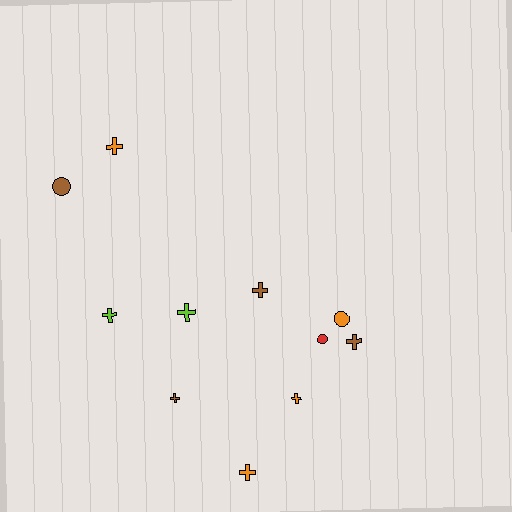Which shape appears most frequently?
Cross, with 8 objects.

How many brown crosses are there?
There are 3 brown crosses.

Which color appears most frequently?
Orange, with 4 objects.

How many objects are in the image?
There are 11 objects.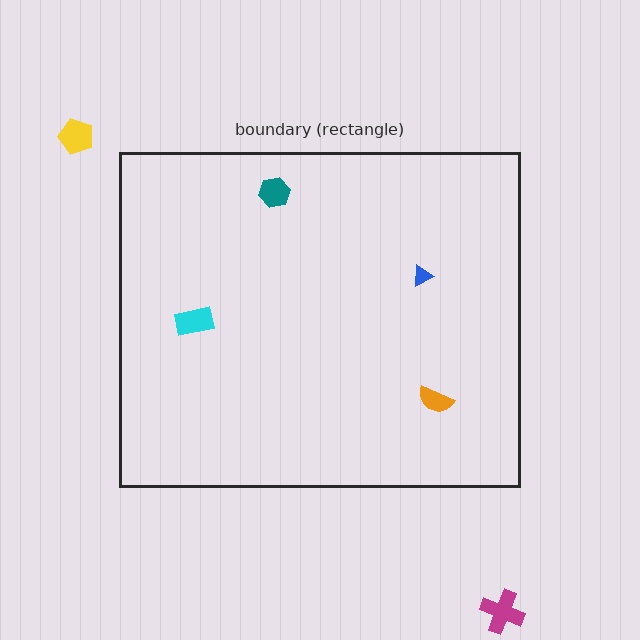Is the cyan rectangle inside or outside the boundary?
Inside.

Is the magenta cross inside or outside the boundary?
Outside.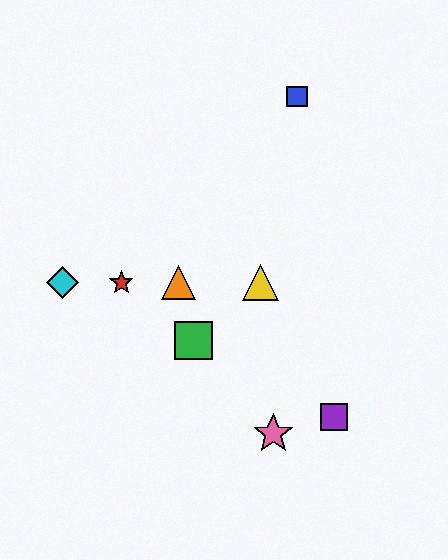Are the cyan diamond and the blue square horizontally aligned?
No, the cyan diamond is at y≈283 and the blue square is at y≈97.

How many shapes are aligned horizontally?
4 shapes (the red star, the yellow triangle, the orange triangle, the cyan diamond) are aligned horizontally.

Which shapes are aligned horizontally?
The red star, the yellow triangle, the orange triangle, the cyan diamond are aligned horizontally.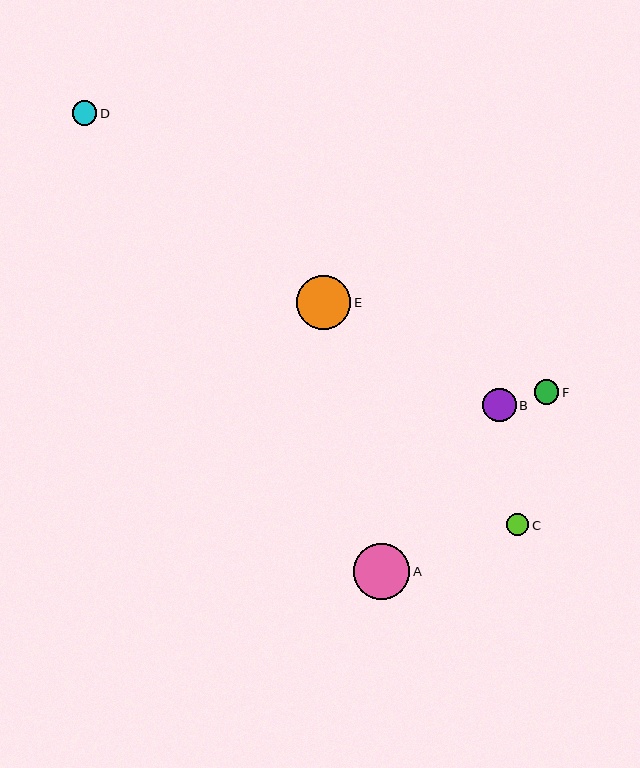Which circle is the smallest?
Circle C is the smallest with a size of approximately 22 pixels.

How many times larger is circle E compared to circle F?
Circle E is approximately 2.2 times the size of circle F.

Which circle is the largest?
Circle A is the largest with a size of approximately 56 pixels.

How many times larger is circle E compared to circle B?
Circle E is approximately 1.6 times the size of circle B.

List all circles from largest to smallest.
From largest to smallest: A, E, B, F, D, C.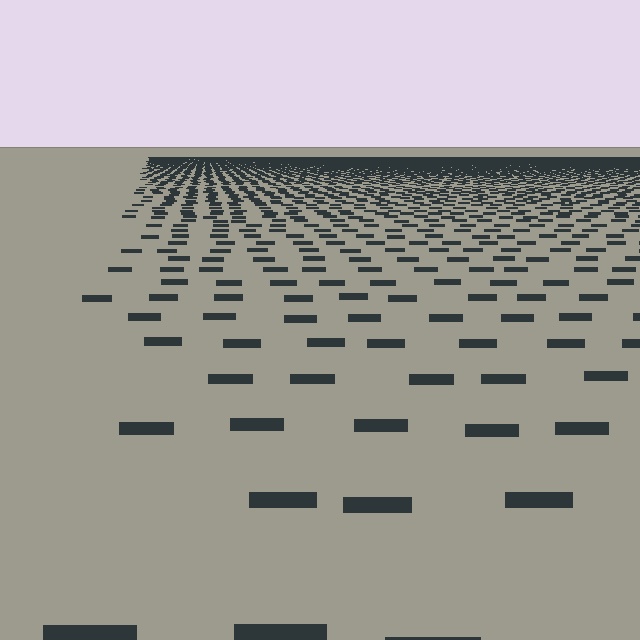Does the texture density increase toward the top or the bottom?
Density increases toward the top.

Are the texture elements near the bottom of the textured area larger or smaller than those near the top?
Larger. Near the bottom, elements are closer to the viewer and appear at a bigger on-screen size.